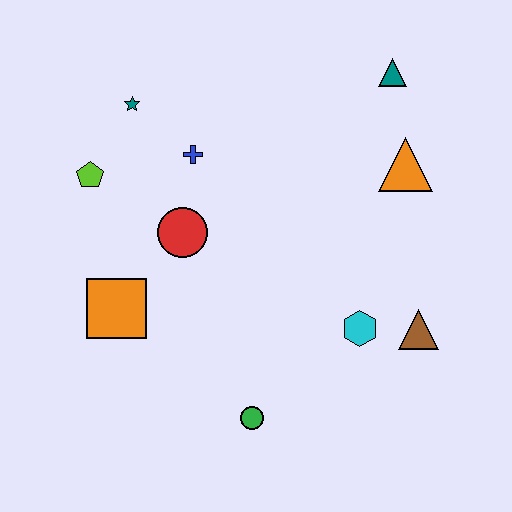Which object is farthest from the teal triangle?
The green circle is farthest from the teal triangle.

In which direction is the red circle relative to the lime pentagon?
The red circle is to the right of the lime pentagon.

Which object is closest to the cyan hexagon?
The brown triangle is closest to the cyan hexagon.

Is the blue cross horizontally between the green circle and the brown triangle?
No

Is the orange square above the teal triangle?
No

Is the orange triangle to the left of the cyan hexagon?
No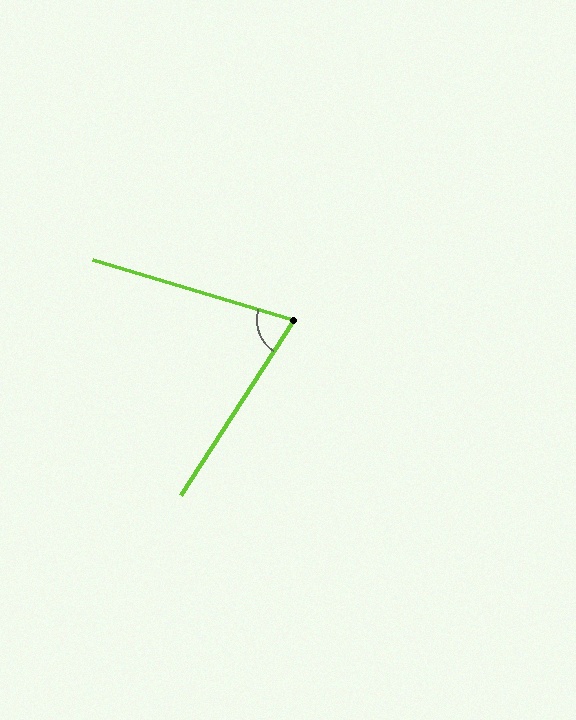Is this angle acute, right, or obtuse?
It is acute.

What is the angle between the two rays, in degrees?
Approximately 74 degrees.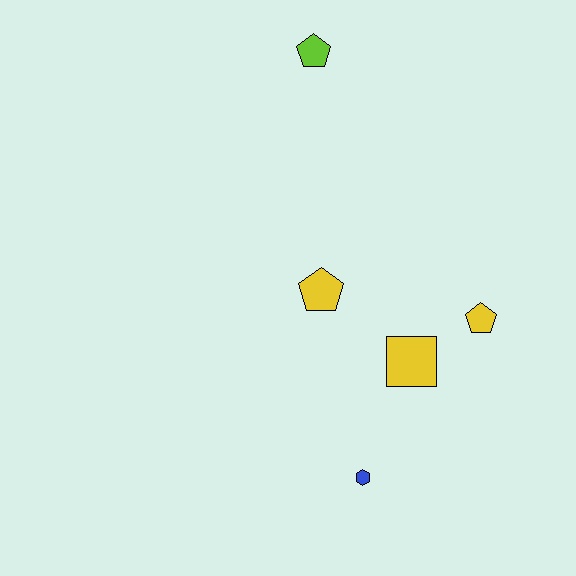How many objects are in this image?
There are 5 objects.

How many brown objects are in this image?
There are no brown objects.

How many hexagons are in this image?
There is 1 hexagon.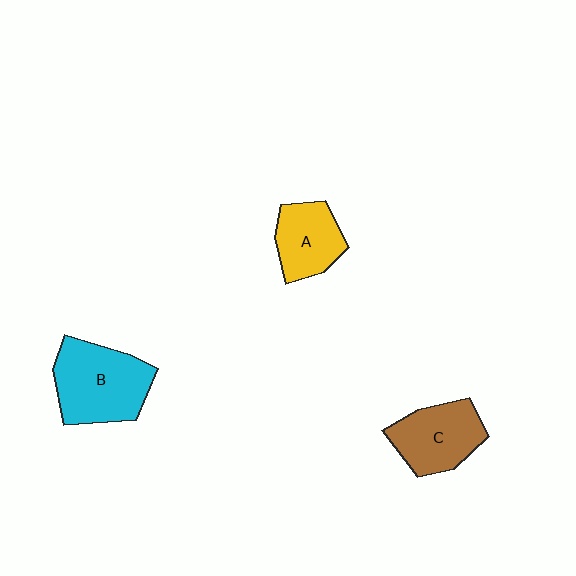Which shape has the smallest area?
Shape A (yellow).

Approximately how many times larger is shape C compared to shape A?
Approximately 1.2 times.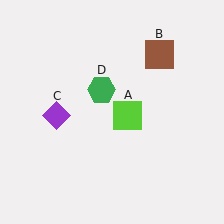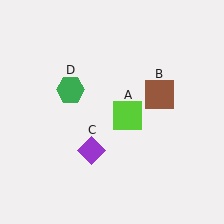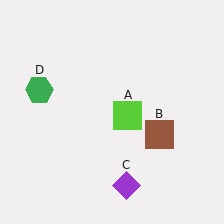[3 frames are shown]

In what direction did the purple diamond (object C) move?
The purple diamond (object C) moved down and to the right.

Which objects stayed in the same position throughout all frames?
Lime square (object A) remained stationary.